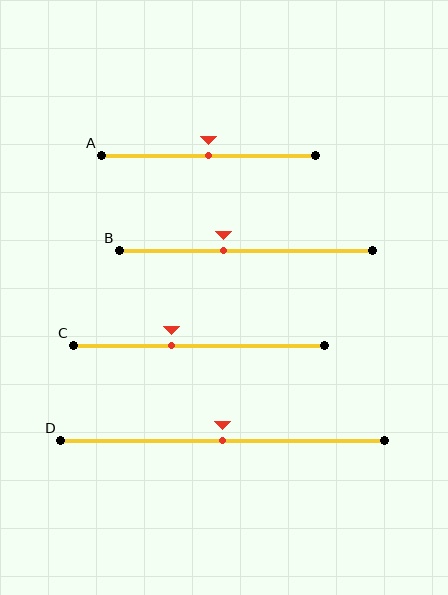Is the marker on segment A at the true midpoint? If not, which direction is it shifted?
Yes, the marker on segment A is at the true midpoint.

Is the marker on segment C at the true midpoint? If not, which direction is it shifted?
No, the marker on segment C is shifted to the left by about 11% of the segment length.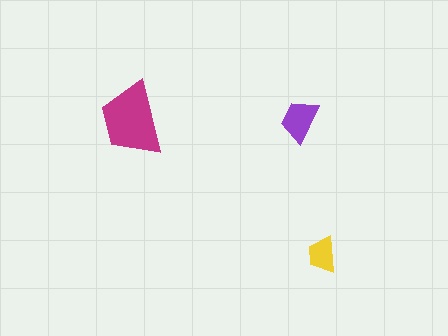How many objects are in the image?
There are 3 objects in the image.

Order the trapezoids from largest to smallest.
the magenta one, the purple one, the yellow one.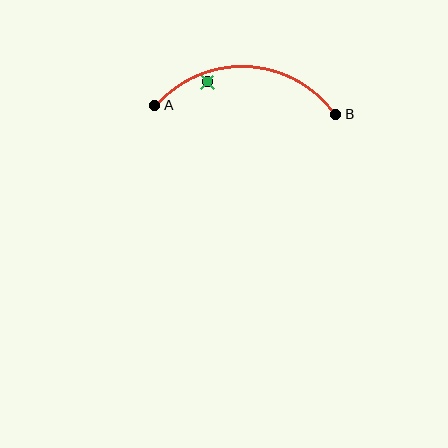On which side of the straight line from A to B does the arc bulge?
The arc bulges above the straight line connecting A and B.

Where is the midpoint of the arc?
The arc midpoint is the point on the curve farthest from the straight line joining A and B. It sits above that line.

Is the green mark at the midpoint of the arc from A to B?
No — the green mark does not lie on the arc at all. It sits slightly inside the curve.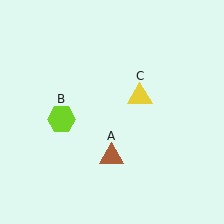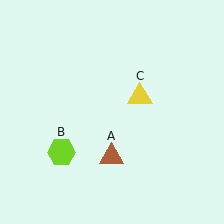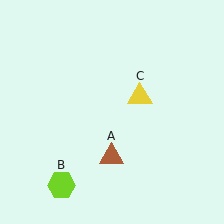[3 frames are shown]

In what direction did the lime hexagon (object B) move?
The lime hexagon (object B) moved down.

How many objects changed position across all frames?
1 object changed position: lime hexagon (object B).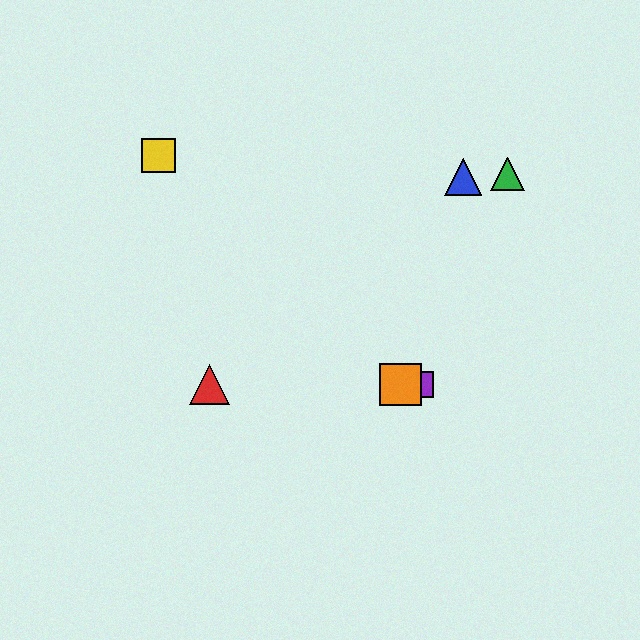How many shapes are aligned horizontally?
3 shapes (the red triangle, the purple square, the orange square) are aligned horizontally.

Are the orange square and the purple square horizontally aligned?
Yes, both are at y≈385.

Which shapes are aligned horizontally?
The red triangle, the purple square, the orange square are aligned horizontally.